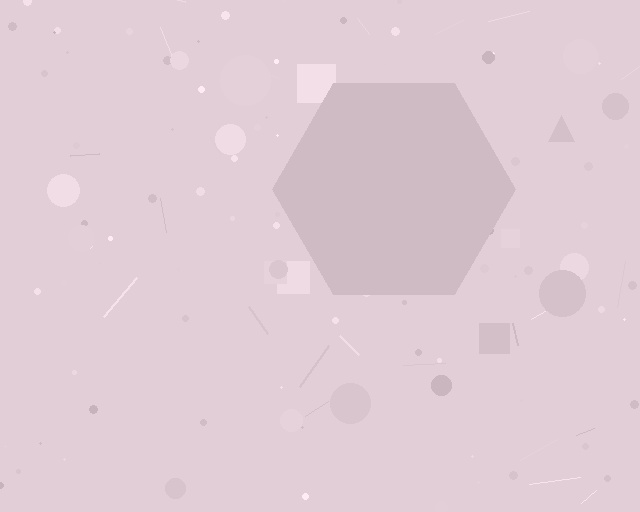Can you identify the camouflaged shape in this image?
The camouflaged shape is a hexagon.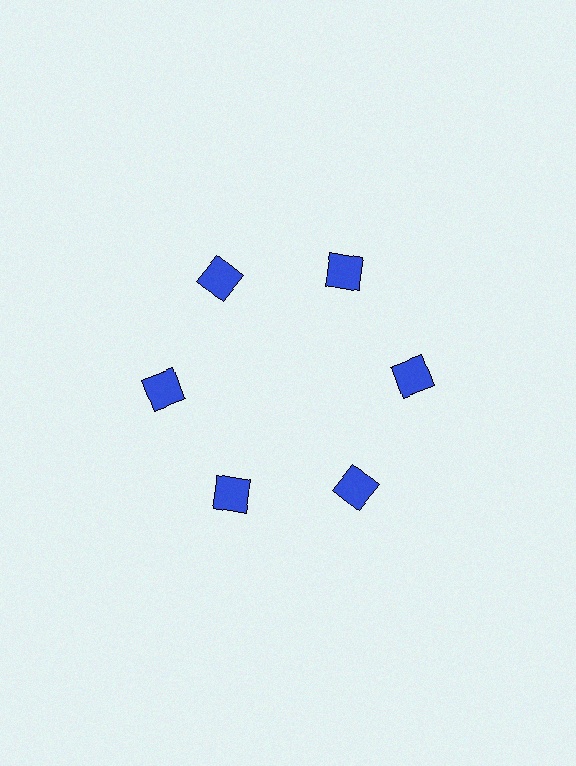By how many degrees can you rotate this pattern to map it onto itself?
The pattern maps onto itself every 60 degrees of rotation.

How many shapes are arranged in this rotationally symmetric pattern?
There are 6 shapes, arranged in 6 groups of 1.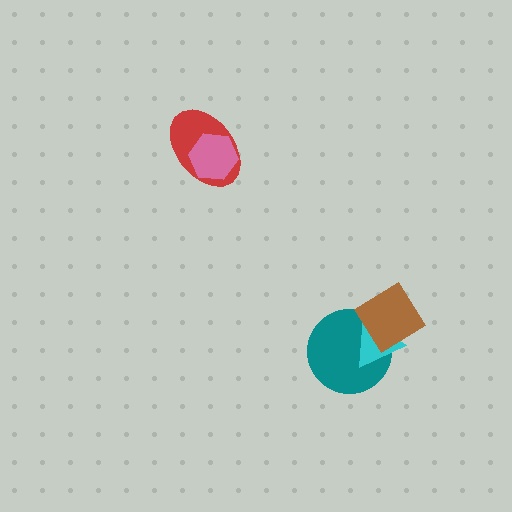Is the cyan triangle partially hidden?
Yes, it is partially covered by another shape.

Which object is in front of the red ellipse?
The pink hexagon is in front of the red ellipse.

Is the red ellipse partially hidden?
Yes, it is partially covered by another shape.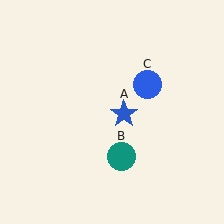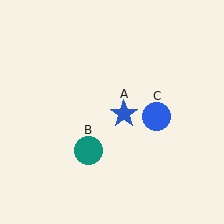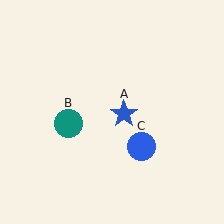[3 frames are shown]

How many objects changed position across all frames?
2 objects changed position: teal circle (object B), blue circle (object C).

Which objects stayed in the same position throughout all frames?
Blue star (object A) remained stationary.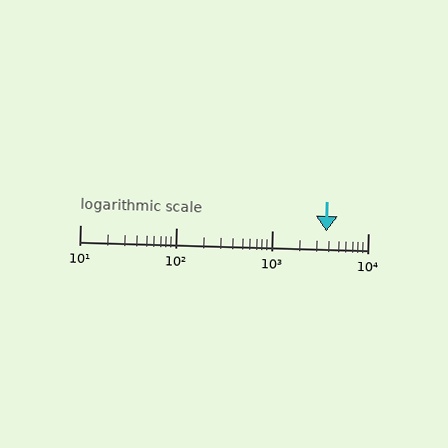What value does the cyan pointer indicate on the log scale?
The pointer indicates approximately 3700.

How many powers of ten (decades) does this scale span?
The scale spans 3 decades, from 10 to 10000.